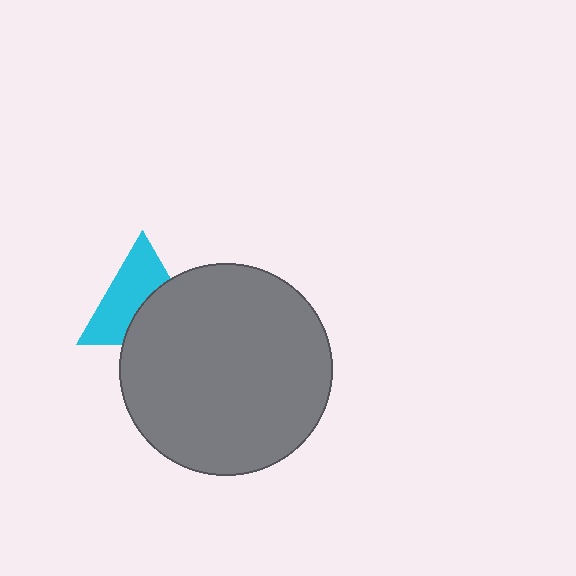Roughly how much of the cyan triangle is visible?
About half of it is visible (roughly 56%).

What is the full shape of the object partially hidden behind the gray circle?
The partially hidden object is a cyan triangle.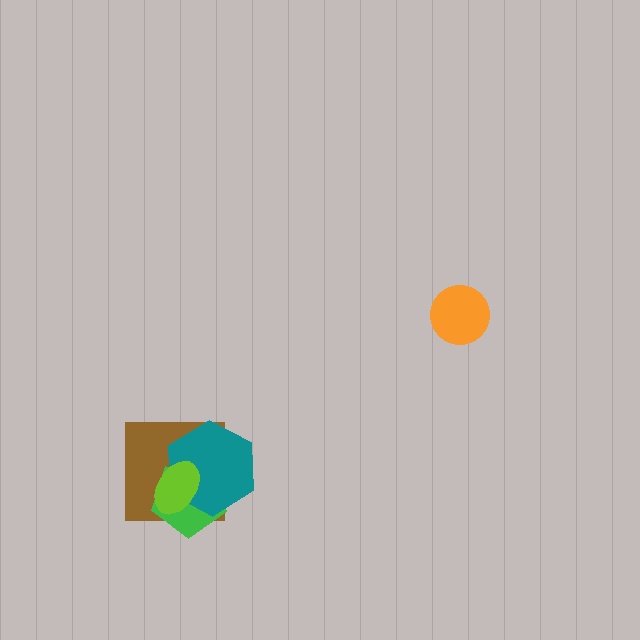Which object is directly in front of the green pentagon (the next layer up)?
The teal hexagon is directly in front of the green pentagon.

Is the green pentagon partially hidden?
Yes, it is partially covered by another shape.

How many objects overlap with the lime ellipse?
3 objects overlap with the lime ellipse.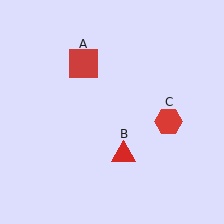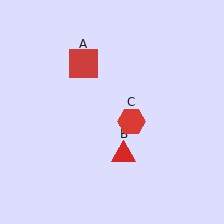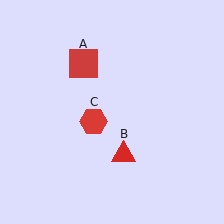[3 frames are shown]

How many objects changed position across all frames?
1 object changed position: red hexagon (object C).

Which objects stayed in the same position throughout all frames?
Red square (object A) and red triangle (object B) remained stationary.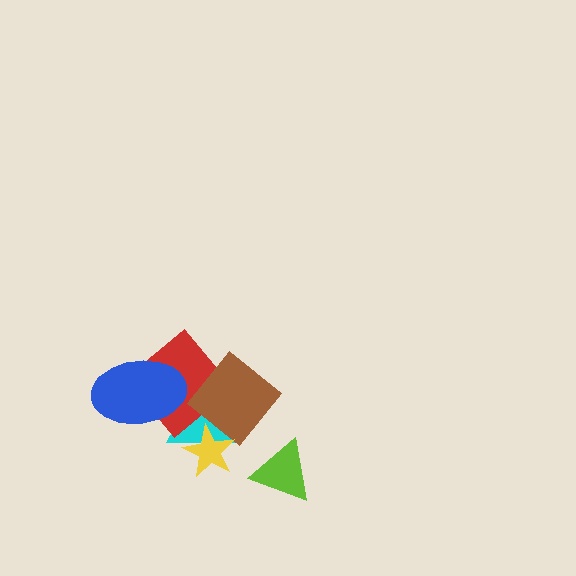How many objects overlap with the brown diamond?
2 objects overlap with the brown diamond.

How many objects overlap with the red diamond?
3 objects overlap with the red diamond.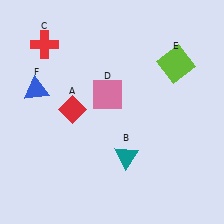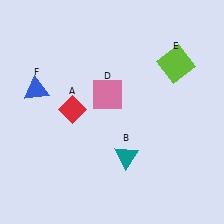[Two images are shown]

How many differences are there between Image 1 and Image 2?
There is 1 difference between the two images.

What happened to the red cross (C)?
The red cross (C) was removed in Image 2. It was in the top-left area of Image 1.